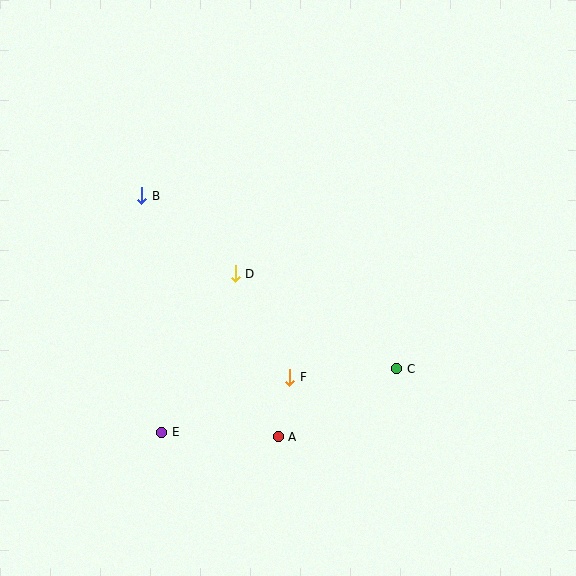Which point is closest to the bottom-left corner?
Point E is closest to the bottom-left corner.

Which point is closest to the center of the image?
Point D at (235, 274) is closest to the center.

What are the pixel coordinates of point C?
Point C is at (397, 369).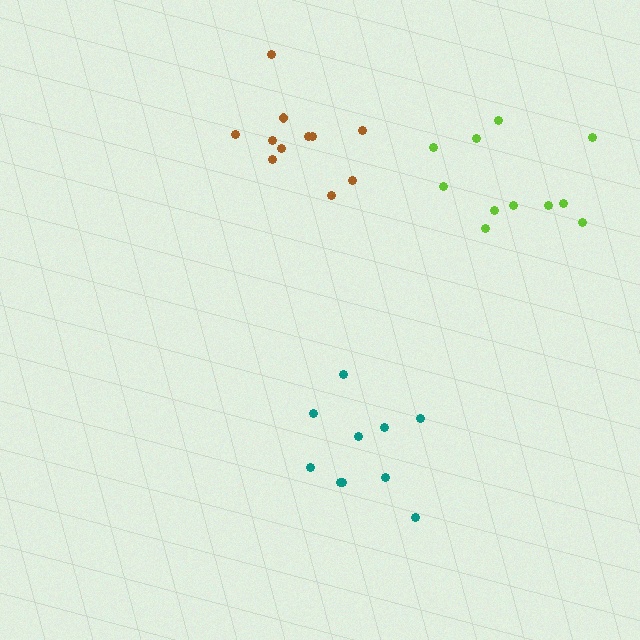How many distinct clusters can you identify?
There are 3 distinct clusters.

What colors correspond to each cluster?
The clusters are colored: brown, teal, lime.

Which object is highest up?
The brown cluster is topmost.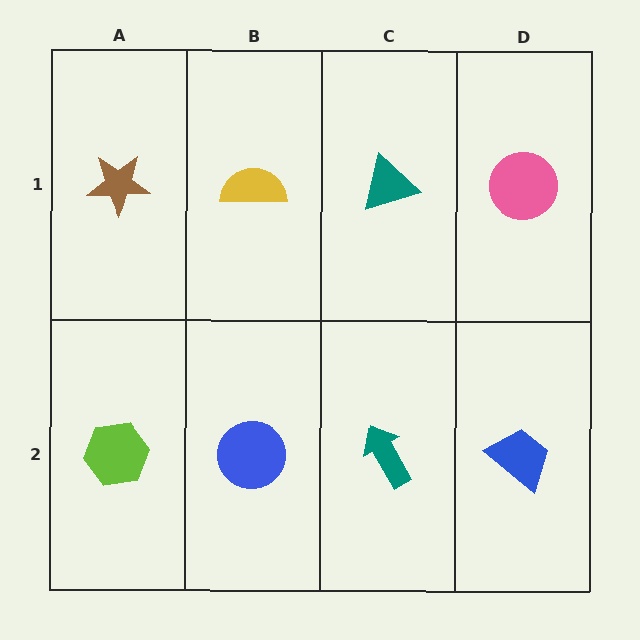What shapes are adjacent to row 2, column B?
A yellow semicircle (row 1, column B), a lime hexagon (row 2, column A), a teal arrow (row 2, column C).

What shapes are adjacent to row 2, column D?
A pink circle (row 1, column D), a teal arrow (row 2, column C).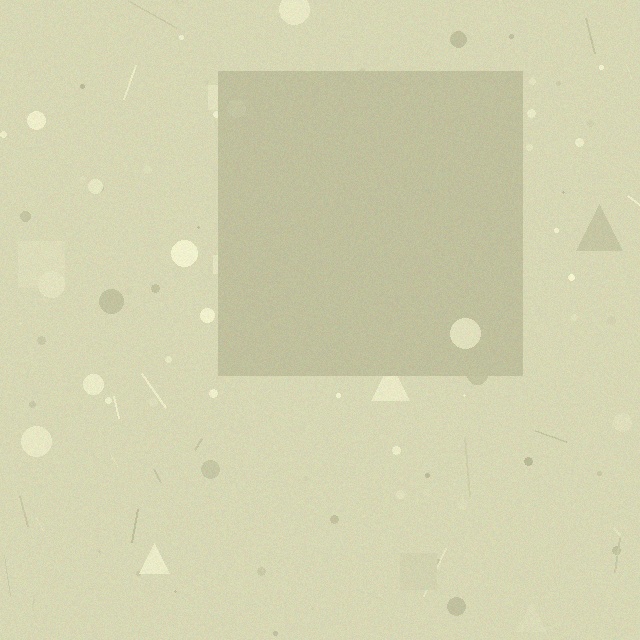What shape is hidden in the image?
A square is hidden in the image.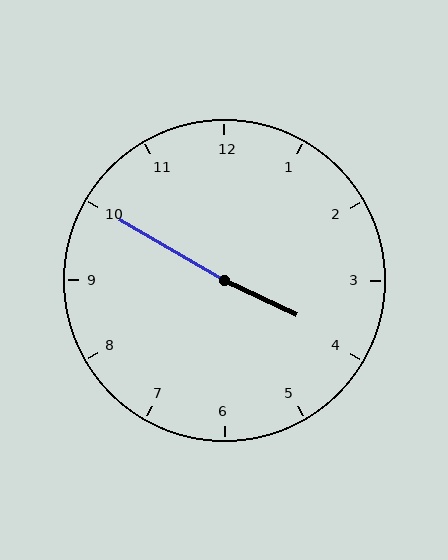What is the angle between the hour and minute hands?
Approximately 175 degrees.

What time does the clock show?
3:50.